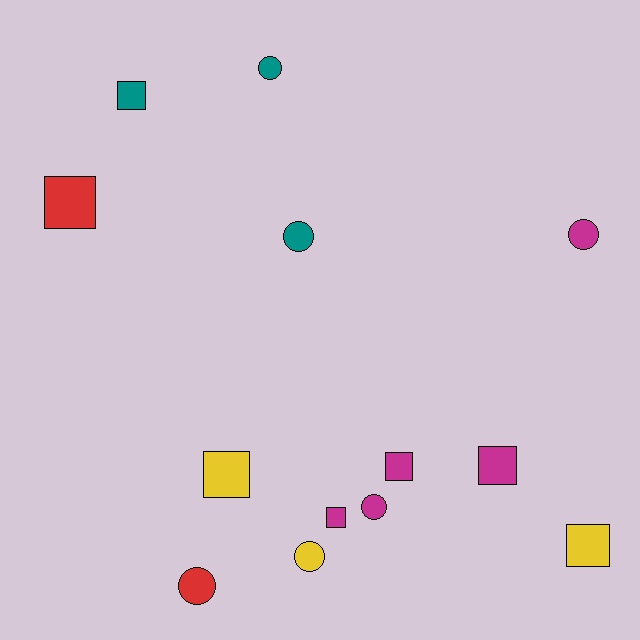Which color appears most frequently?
Magenta, with 5 objects.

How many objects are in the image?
There are 13 objects.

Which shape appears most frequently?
Square, with 7 objects.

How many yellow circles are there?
There is 1 yellow circle.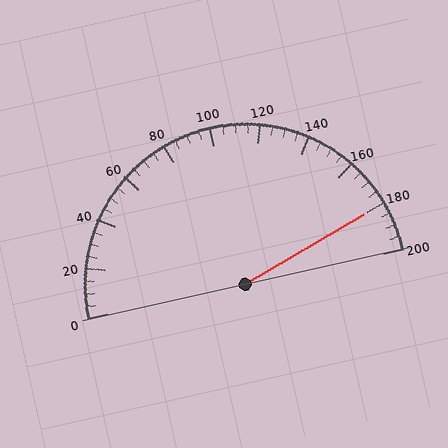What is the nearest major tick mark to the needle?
The nearest major tick mark is 180.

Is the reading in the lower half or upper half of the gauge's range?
The reading is in the upper half of the range (0 to 200).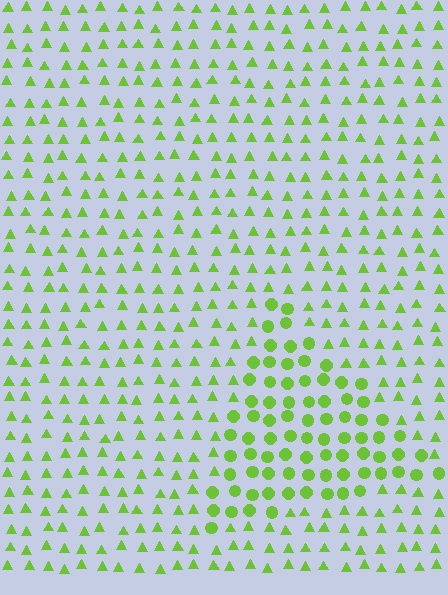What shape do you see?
I see a triangle.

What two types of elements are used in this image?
The image uses circles inside the triangle region and triangles outside it.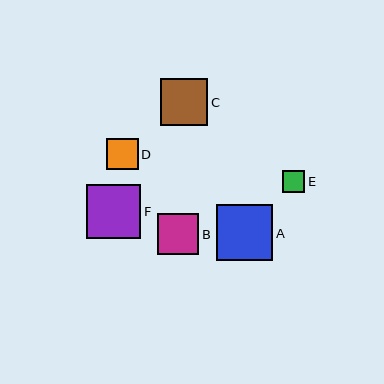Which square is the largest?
Square A is the largest with a size of approximately 56 pixels.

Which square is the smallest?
Square E is the smallest with a size of approximately 22 pixels.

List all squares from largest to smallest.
From largest to smallest: A, F, C, B, D, E.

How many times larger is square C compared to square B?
Square C is approximately 1.2 times the size of square B.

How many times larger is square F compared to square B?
Square F is approximately 1.3 times the size of square B.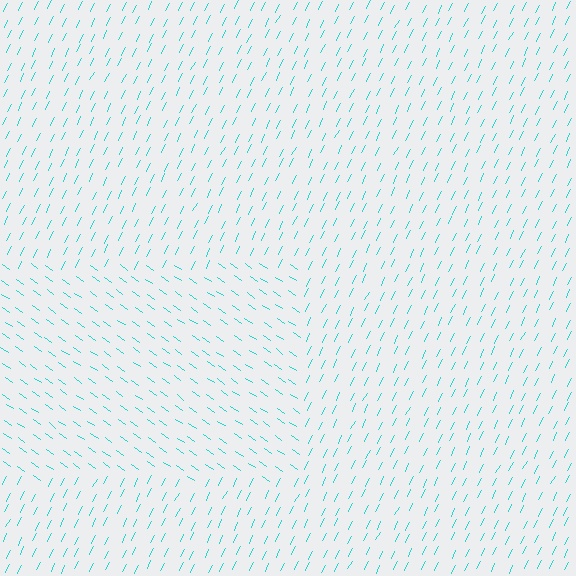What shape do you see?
I see a rectangle.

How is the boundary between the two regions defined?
The boundary is defined purely by a change in line orientation (approximately 81 degrees difference). All lines are the same color and thickness.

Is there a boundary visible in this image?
Yes, there is a texture boundary formed by a change in line orientation.